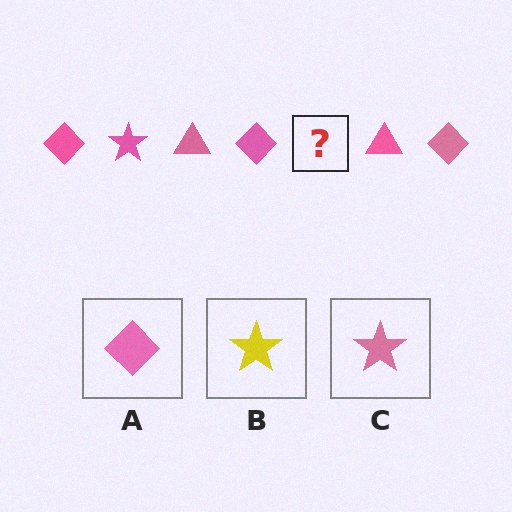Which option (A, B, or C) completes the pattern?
C.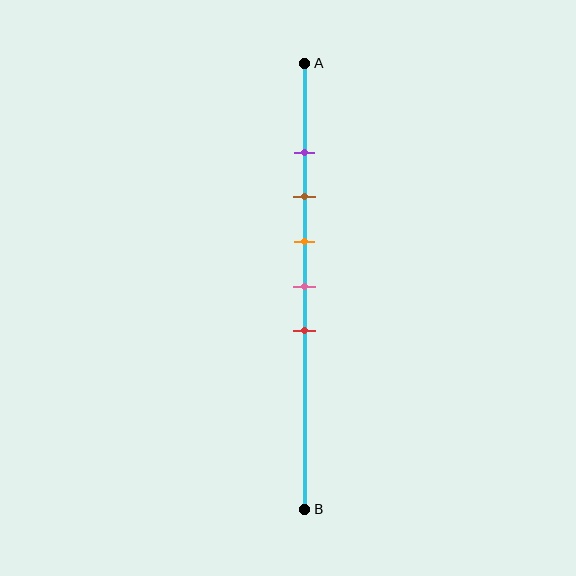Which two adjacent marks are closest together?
The purple and brown marks are the closest adjacent pair.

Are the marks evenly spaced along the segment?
Yes, the marks are approximately evenly spaced.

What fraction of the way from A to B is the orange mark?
The orange mark is approximately 40% (0.4) of the way from A to B.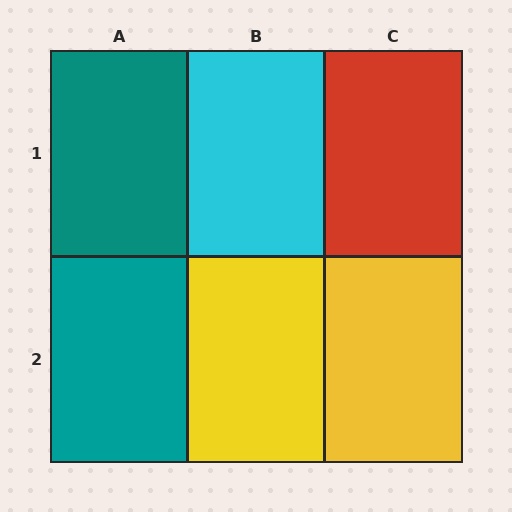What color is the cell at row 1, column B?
Cyan.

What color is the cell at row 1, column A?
Teal.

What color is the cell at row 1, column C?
Red.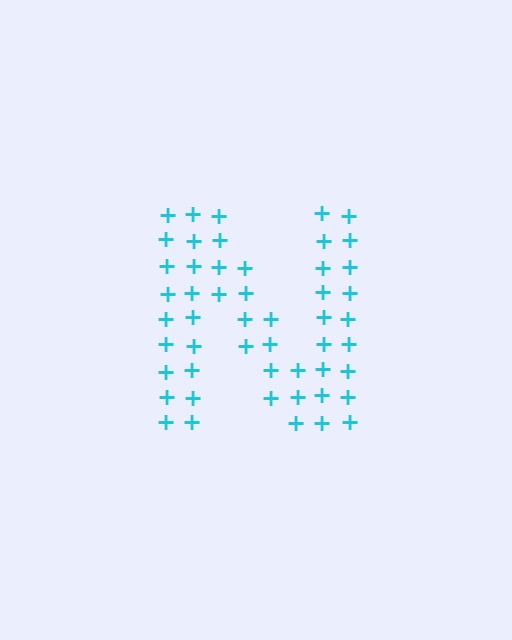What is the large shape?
The large shape is the letter N.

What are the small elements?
The small elements are plus signs.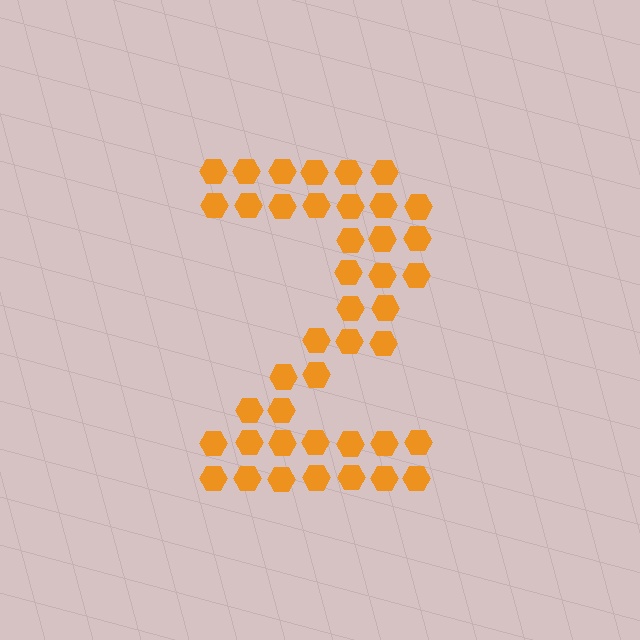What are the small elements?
The small elements are hexagons.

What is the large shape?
The large shape is the digit 2.